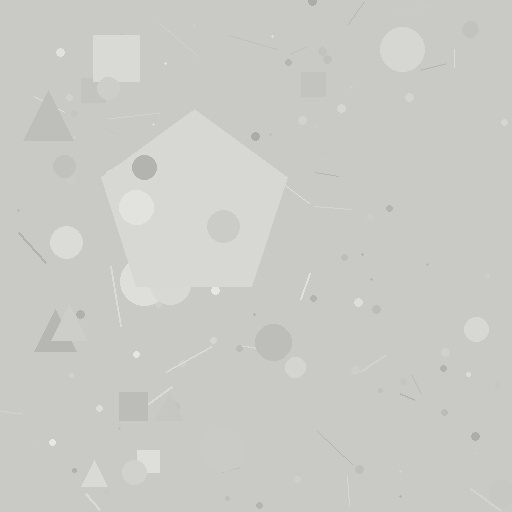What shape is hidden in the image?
A pentagon is hidden in the image.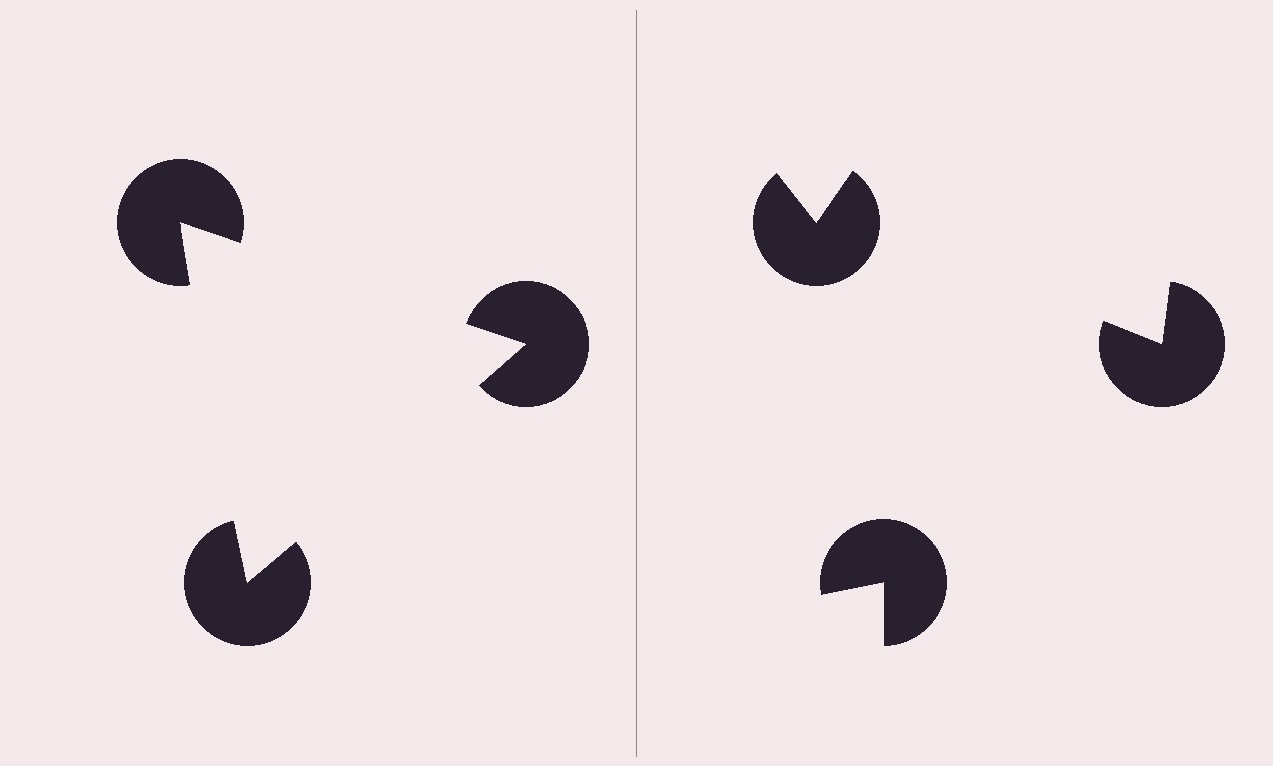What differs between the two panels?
The pac-man discs are positioned identically on both sides; only the wedge orientations differ. On the left they align to a triangle; on the right they are misaligned.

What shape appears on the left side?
An illusory triangle.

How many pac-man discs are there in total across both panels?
6 — 3 on each side.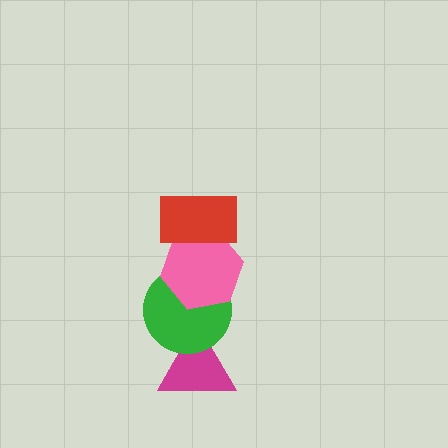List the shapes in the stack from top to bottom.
From top to bottom: the red rectangle, the pink hexagon, the green circle, the magenta triangle.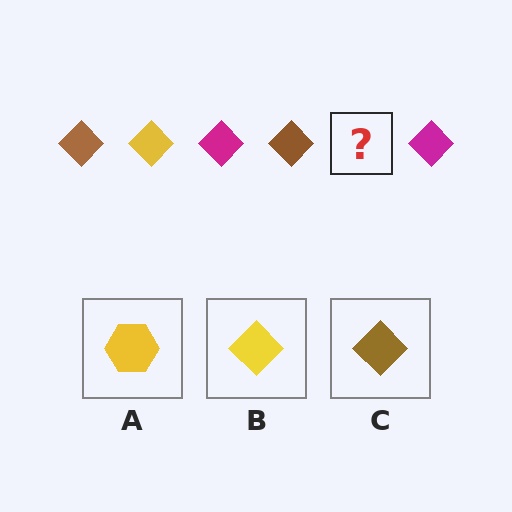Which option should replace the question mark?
Option B.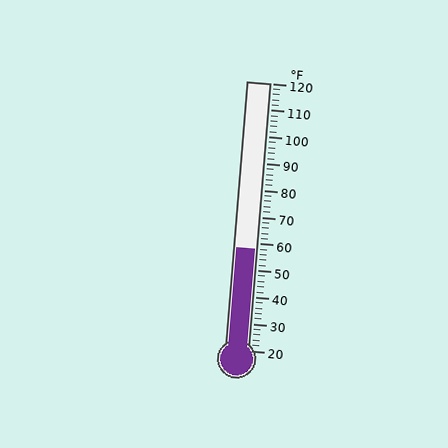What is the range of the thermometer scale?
The thermometer scale ranges from 20°F to 120°F.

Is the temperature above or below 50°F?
The temperature is above 50°F.